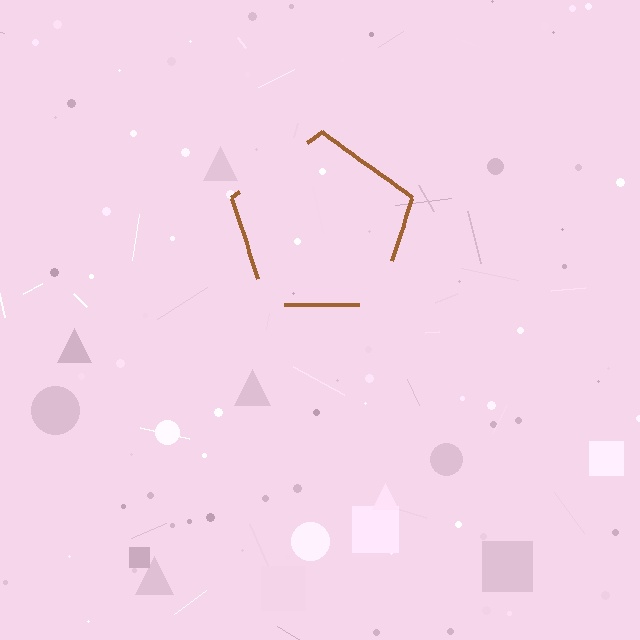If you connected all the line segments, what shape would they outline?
They would outline a pentagon.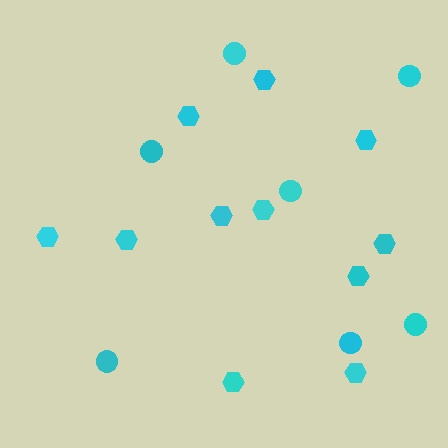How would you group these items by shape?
There are 2 groups: one group of circles (7) and one group of hexagons (11).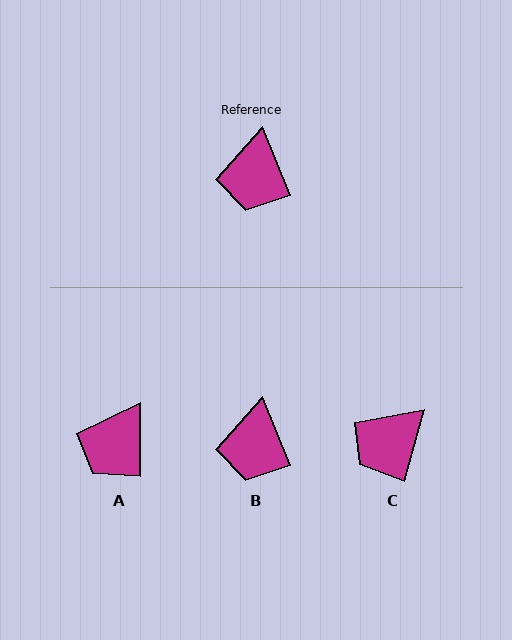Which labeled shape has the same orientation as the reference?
B.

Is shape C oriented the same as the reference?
No, it is off by about 38 degrees.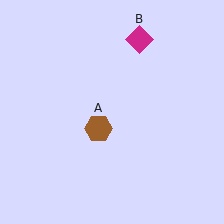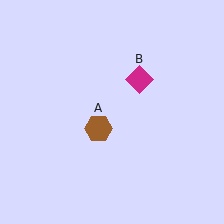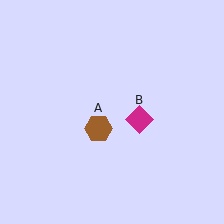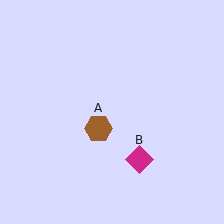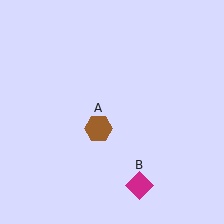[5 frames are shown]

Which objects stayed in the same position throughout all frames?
Brown hexagon (object A) remained stationary.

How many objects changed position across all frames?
1 object changed position: magenta diamond (object B).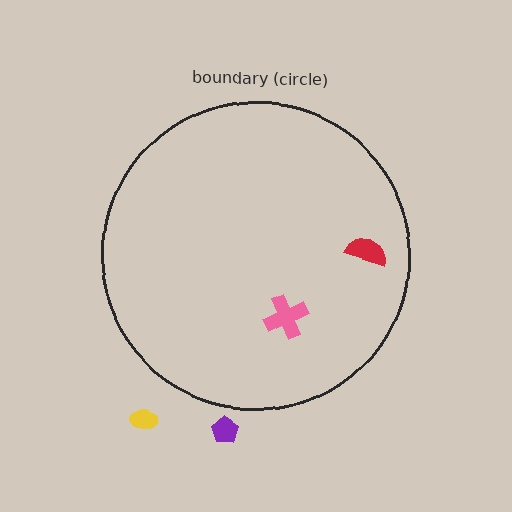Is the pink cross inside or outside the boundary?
Inside.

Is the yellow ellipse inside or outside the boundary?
Outside.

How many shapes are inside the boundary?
2 inside, 2 outside.